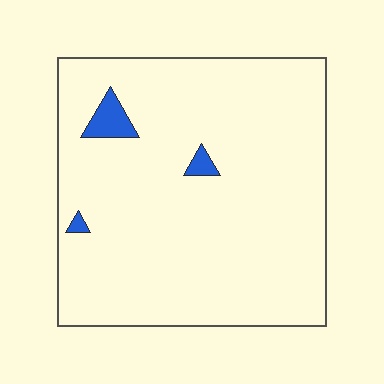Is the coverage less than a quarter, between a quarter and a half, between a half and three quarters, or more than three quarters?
Less than a quarter.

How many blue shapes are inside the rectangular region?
3.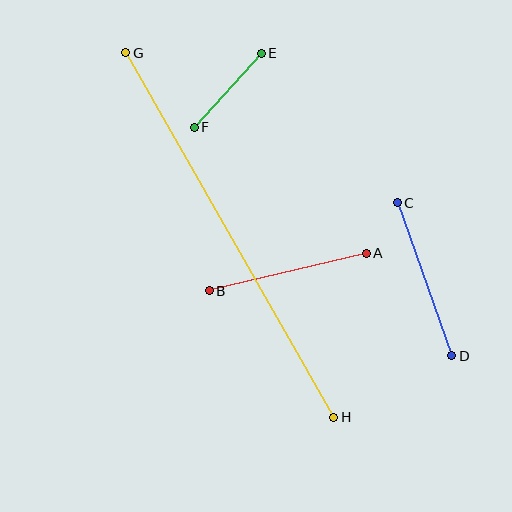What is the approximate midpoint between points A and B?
The midpoint is at approximately (288, 272) pixels.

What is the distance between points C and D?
The distance is approximately 163 pixels.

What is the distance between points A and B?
The distance is approximately 162 pixels.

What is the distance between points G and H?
The distance is approximately 420 pixels.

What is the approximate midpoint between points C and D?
The midpoint is at approximately (425, 279) pixels.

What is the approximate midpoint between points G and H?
The midpoint is at approximately (230, 235) pixels.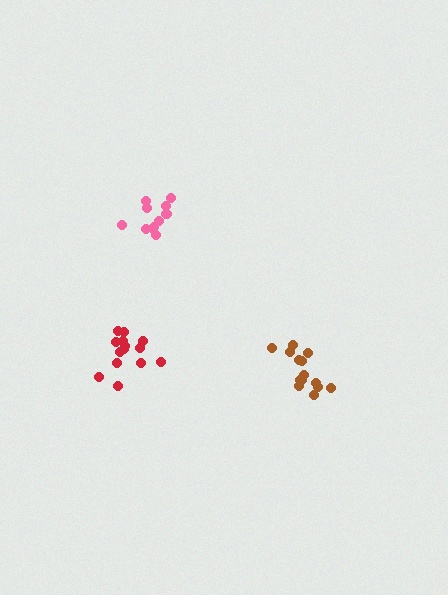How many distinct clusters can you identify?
There are 3 distinct clusters.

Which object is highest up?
The pink cluster is topmost.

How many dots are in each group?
Group 1: 11 dots, Group 2: 14 dots, Group 3: 14 dots (39 total).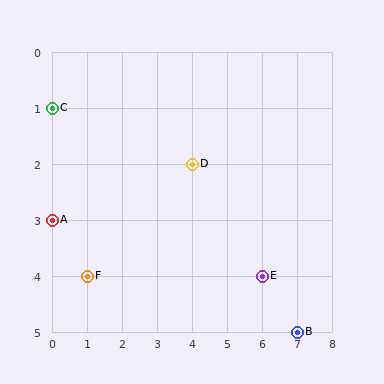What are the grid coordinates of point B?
Point B is at grid coordinates (7, 5).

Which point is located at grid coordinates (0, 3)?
Point A is at (0, 3).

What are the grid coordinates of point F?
Point F is at grid coordinates (1, 4).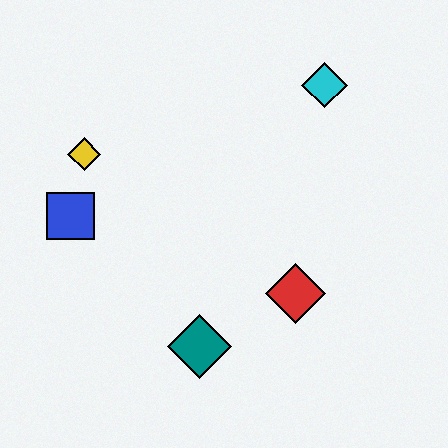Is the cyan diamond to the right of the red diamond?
Yes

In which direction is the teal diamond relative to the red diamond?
The teal diamond is to the left of the red diamond.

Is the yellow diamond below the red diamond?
No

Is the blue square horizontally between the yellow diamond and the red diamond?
No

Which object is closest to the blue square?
The yellow diamond is closest to the blue square.